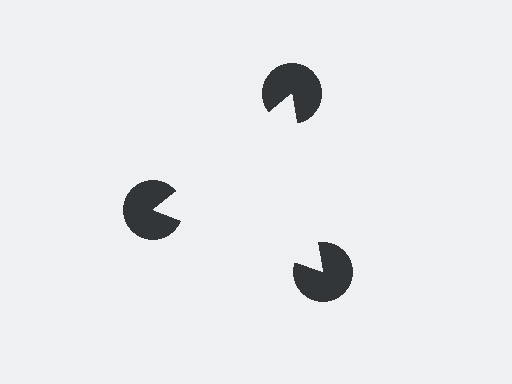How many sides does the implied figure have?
3 sides.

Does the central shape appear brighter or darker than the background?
It typically appears slightly brighter than the background, even though no actual brightness change is drawn.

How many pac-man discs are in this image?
There are 3 — one at each vertex of the illusory triangle.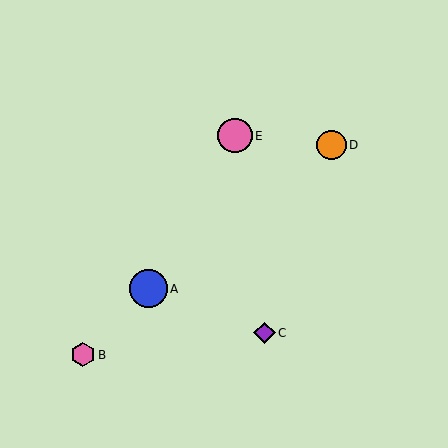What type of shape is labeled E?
Shape E is a pink circle.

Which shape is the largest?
The blue circle (labeled A) is the largest.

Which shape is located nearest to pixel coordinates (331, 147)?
The orange circle (labeled D) at (332, 145) is nearest to that location.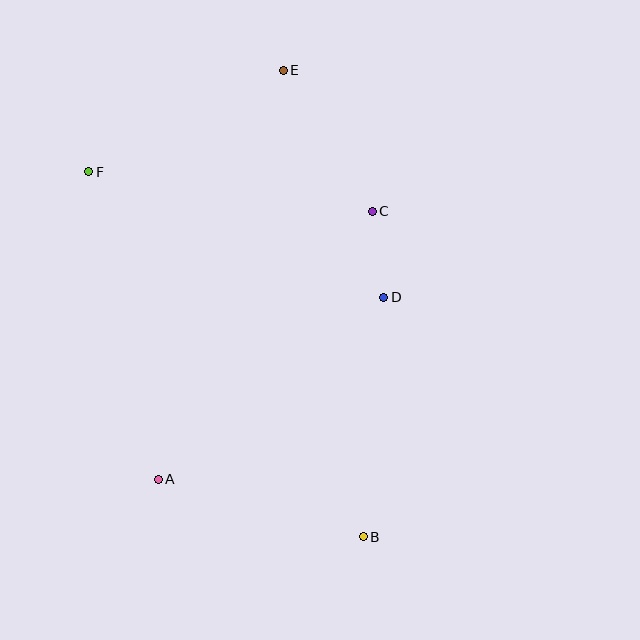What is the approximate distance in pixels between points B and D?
The distance between B and D is approximately 241 pixels.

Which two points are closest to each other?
Points C and D are closest to each other.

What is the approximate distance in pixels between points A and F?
The distance between A and F is approximately 315 pixels.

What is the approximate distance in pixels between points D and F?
The distance between D and F is approximately 321 pixels.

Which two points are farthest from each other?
Points B and E are farthest from each other.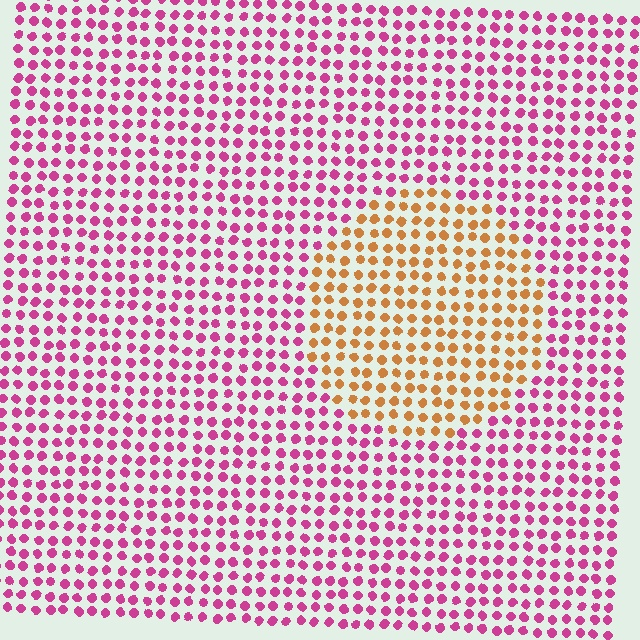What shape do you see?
I see a circle.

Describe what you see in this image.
The image is filled with small magenta elements in a uniform arrangement. A circle-shaped region is visible where the elements are tinted to a slightly different hue, forming a subtle color boundary.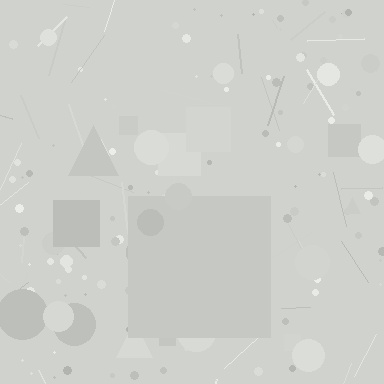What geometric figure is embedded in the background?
A square is embedded in the background.